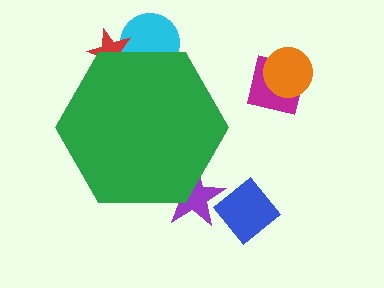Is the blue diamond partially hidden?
No, the blue diamond is fully visible.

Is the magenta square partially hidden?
No, the magenta square is fully visible.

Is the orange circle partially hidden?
No, the orange circle is fully visible.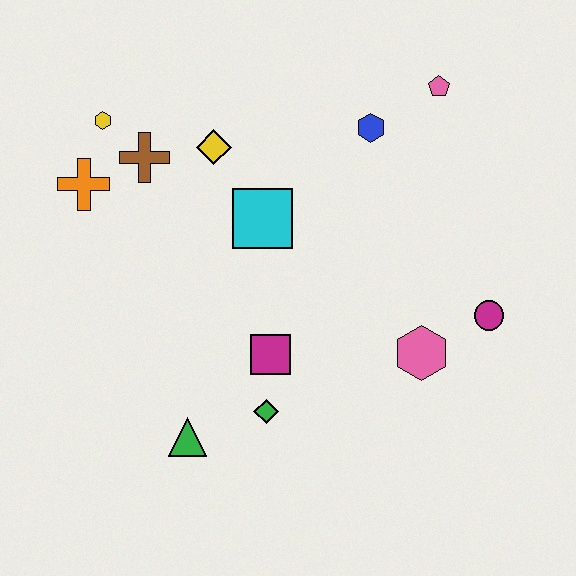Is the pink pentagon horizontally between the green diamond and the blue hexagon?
No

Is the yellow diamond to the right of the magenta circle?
No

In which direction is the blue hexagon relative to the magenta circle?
The blue hexagon is above the magenta circle.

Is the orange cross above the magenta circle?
Yes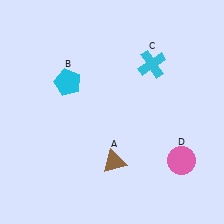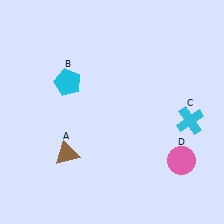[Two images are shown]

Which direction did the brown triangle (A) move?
The brown triangle (A) moved left.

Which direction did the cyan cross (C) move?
The cyan cross (C) moved down.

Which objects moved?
The objects that moved are: the brown triangle (A), the cyan cross (C).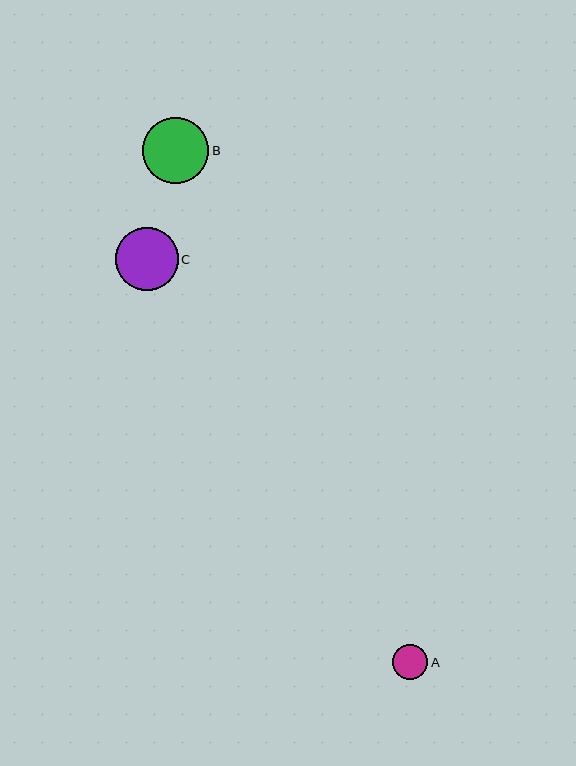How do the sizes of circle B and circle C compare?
Circle B and circle C are approximately the same size.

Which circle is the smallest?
Circle A is the smallest with a size of approximately 35 pixels.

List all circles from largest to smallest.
From largest to smallest: B, C, A.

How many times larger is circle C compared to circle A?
Circle C is approximately 1.8 times the size of circle A.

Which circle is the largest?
Circle B is the largest with a size of approximately 66 pixels.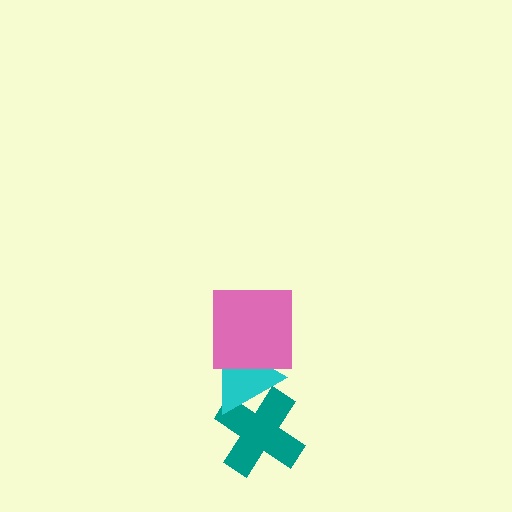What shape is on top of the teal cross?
The cyan triangle is on top of the teal cross.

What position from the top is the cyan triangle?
The cyan triangle is 2nd from the top.